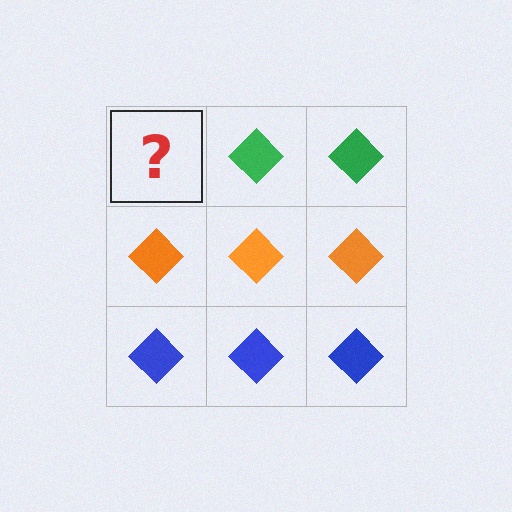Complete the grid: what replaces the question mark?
The question mark should be replaced with a green diamond.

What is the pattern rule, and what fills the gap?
The rule is that each row has a consistent color. The gap should be filled with a green diamond.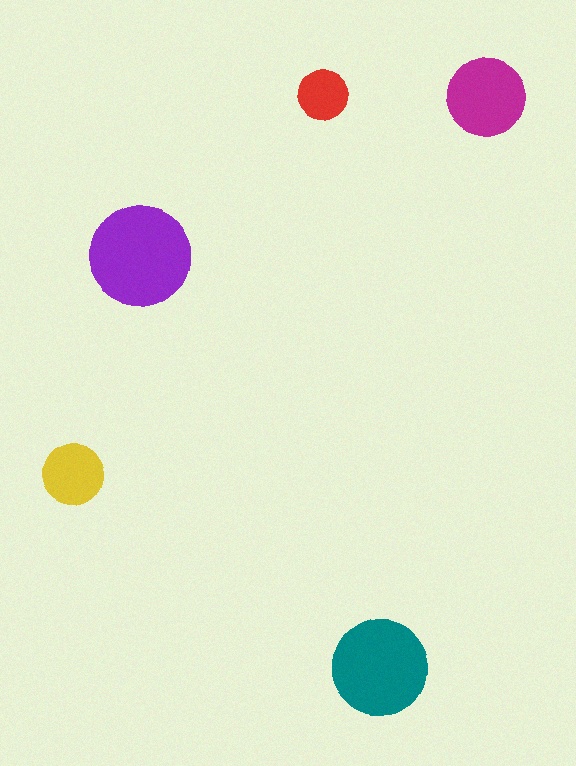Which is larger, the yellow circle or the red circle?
The yellow one.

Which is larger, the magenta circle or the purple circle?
The purple one.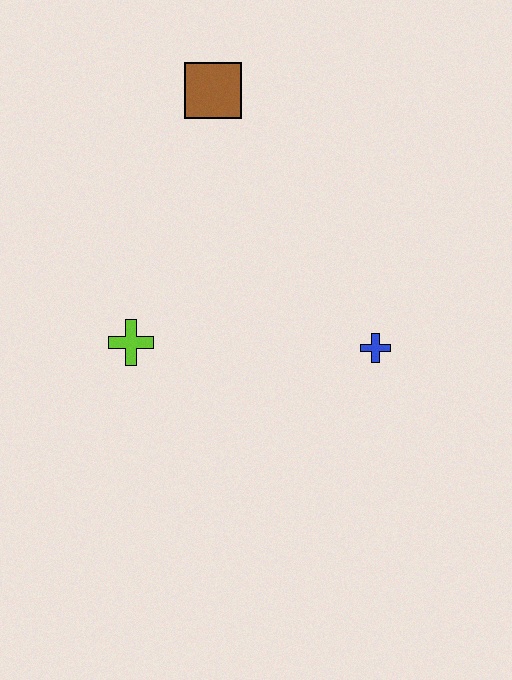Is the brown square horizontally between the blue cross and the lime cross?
Yes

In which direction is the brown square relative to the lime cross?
The brown square is above the lime cross.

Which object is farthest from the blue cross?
The brown square is farthest from the blue cross.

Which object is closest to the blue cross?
The lime cross is closest to the blue cross.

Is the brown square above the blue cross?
Yes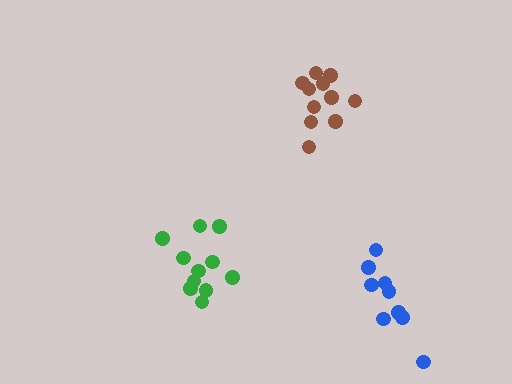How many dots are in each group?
Group 1: 11 dots, Group 2: 11 dots, Group 3: 9 dots (31 total).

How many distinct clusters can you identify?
There are 3 distinct clusters.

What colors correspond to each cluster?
The clusters are colored: green, brown, blue.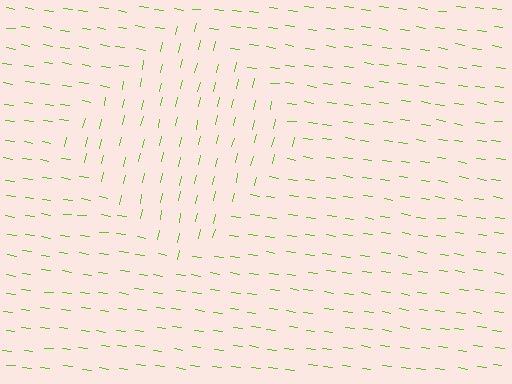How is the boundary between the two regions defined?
The boundary is defined purely by a change in line orientation (approximately 84 degrees difference). All lines are the same color and thickness.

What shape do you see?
I see a diamond.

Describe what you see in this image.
The image is filled with small lime line segments. A diamond region in the image has lines oriented differently from the surrounding lines, creating a visible texture boundary.